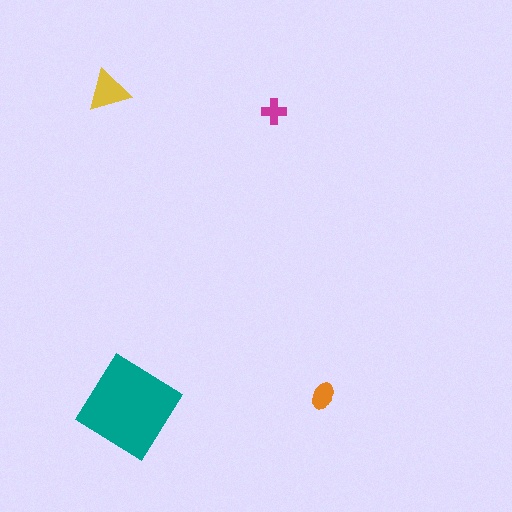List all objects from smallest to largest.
The magenta cross, the orange ellipse, the yellow triangle, the teal diamond.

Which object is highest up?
The yellow triangle is topmost.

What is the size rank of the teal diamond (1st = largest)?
1st.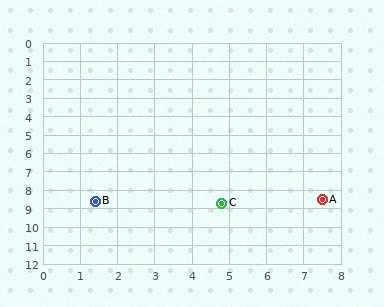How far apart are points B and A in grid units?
Points B and A are about 6.1 grid units apart.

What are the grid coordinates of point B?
Point B is at approximately (1.4, 8.6).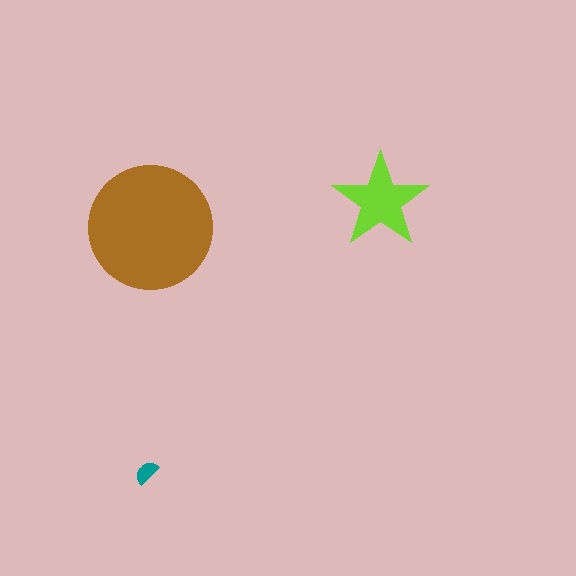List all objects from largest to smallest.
The brown circle, the lime star, the teal semicircle.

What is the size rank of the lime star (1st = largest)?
2nd.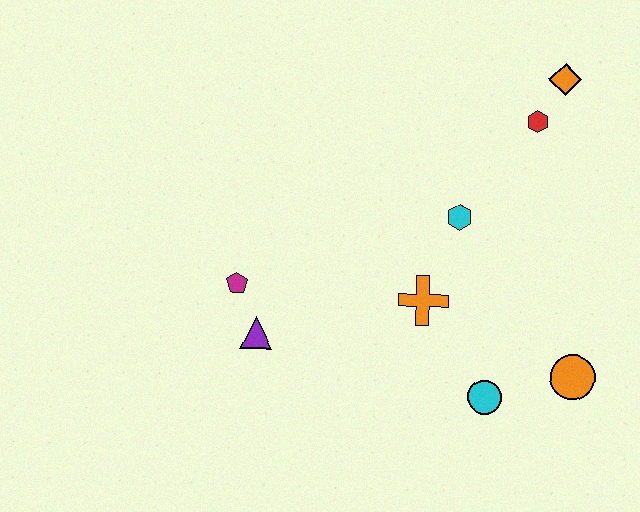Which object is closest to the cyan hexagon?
The orange cross is closest to the cyan hexagon.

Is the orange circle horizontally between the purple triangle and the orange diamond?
No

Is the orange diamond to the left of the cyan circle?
No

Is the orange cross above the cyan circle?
Yes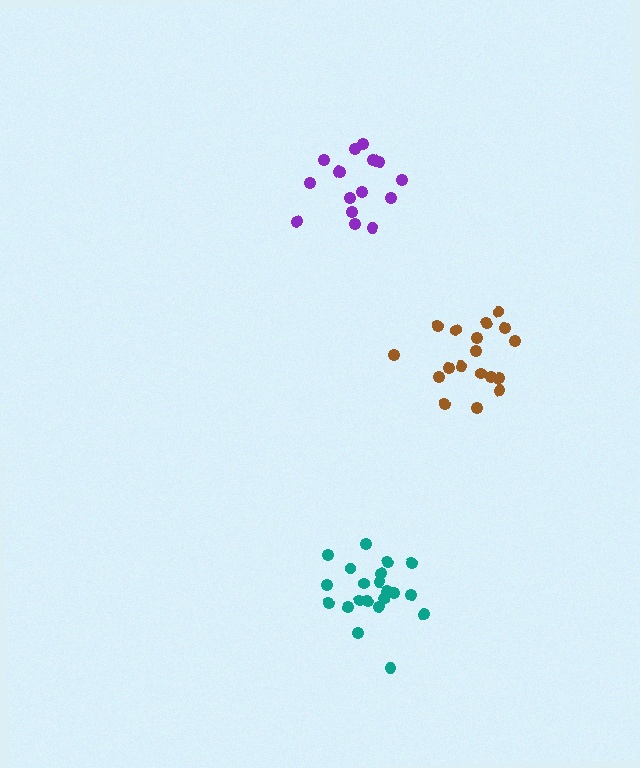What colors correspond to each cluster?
The clusters are colored: brown, purple, teal.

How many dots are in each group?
Group 1: 18 dots, Group 2: 16 dots, Group 3: 21 dots (55 total).